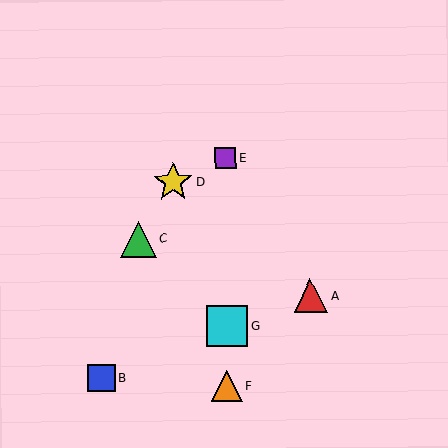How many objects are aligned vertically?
3 objects (E, F, G) are aligned vertically.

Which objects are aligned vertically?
Objects E, F, G are aligned vertically.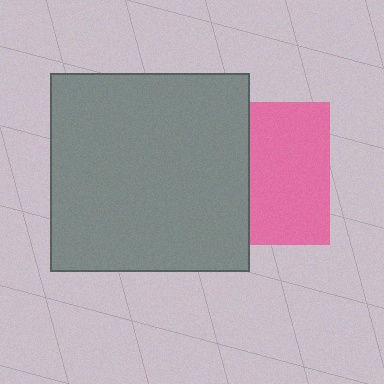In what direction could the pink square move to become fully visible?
The pink square could move right. That would shift it out from behind the gray square entirely.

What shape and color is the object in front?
The object in front is a gray square.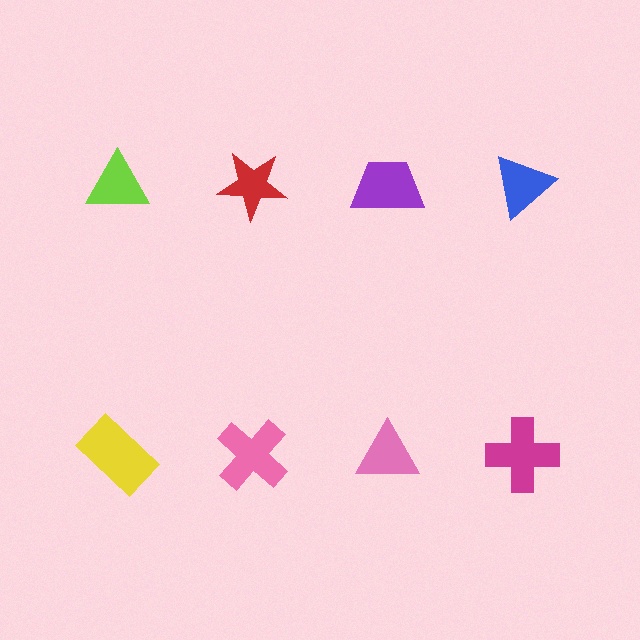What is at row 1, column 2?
A red star.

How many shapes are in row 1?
4 shapes.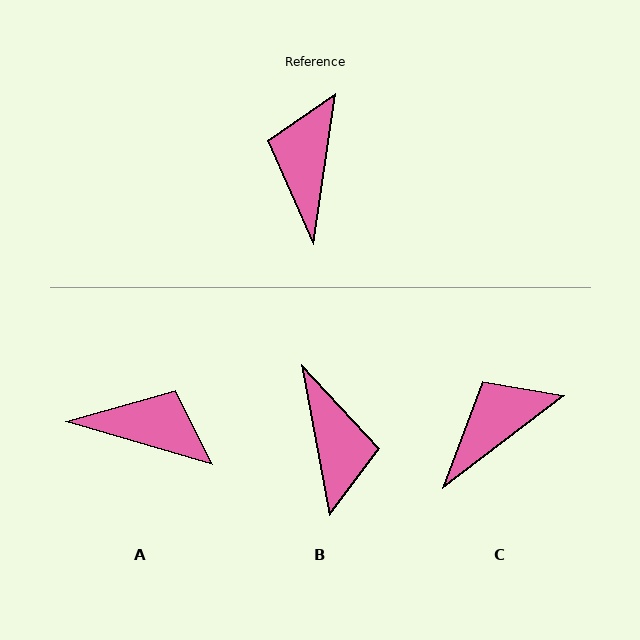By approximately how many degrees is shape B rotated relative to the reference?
Approximately 161 degrees clockwise.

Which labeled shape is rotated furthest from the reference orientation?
B, about 161 degrees away.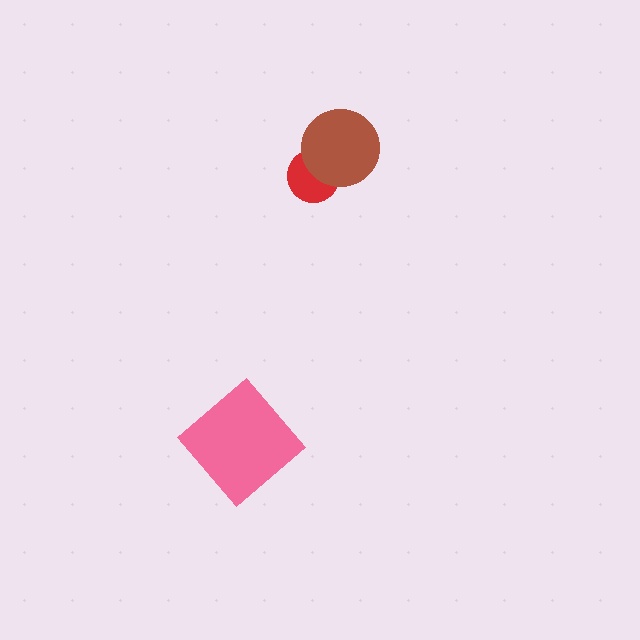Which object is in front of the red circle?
The brown circle is in front of the red circle.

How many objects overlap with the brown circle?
1 object overlaps with the brown circle.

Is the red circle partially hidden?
Yes, it is partially covered by another shape.